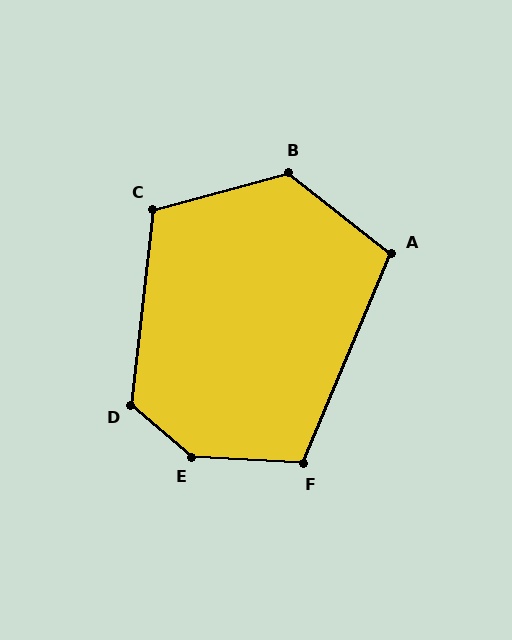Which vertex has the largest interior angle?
E, at approximately 143 degrees.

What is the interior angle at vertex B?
Approximately 127 degrees (obtuse).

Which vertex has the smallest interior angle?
A, at approximately 105 degrees.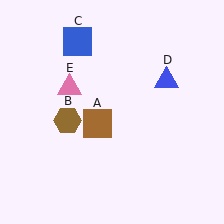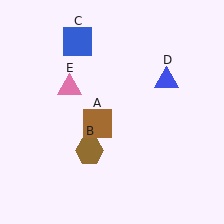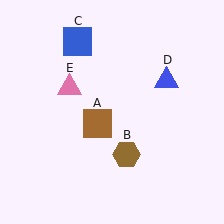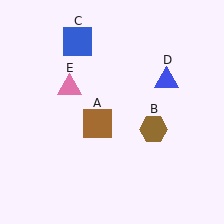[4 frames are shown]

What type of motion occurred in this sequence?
The brown hexagon (object B) rotated counterclockwise around the center of the scene.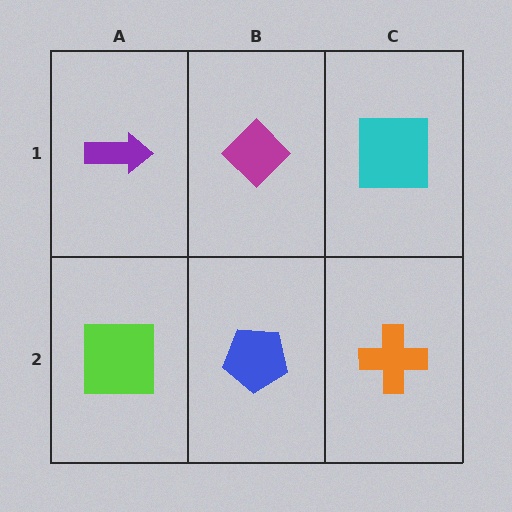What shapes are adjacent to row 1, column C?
An orange cross (row 2, column C), a magenta diamond (row 1, column B).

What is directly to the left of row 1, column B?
A purple arrow.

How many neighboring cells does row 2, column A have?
2.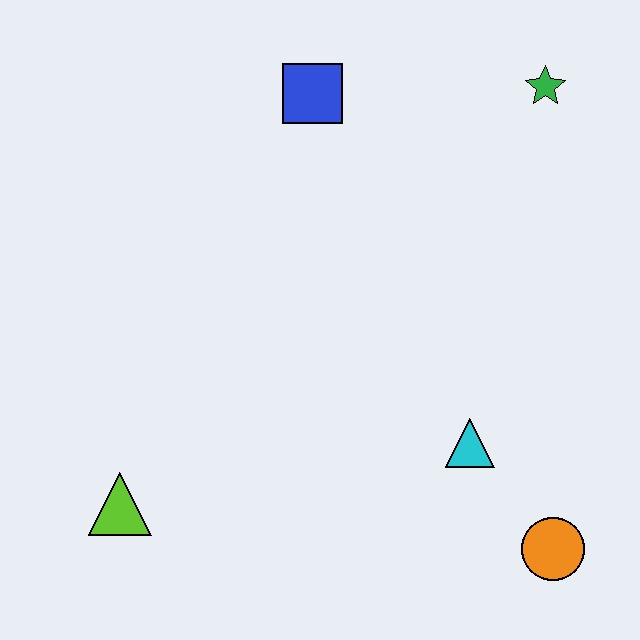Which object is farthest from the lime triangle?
The green star is farthest from the lime triangle.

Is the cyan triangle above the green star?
No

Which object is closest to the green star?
The blue square is closest to the green star.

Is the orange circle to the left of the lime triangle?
No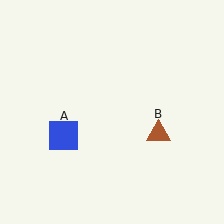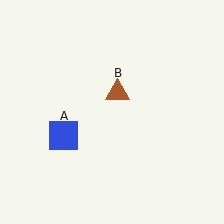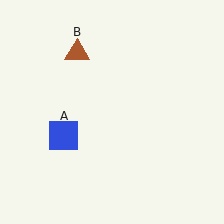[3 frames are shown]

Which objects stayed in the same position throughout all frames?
Blue square (object A) remained stationary.